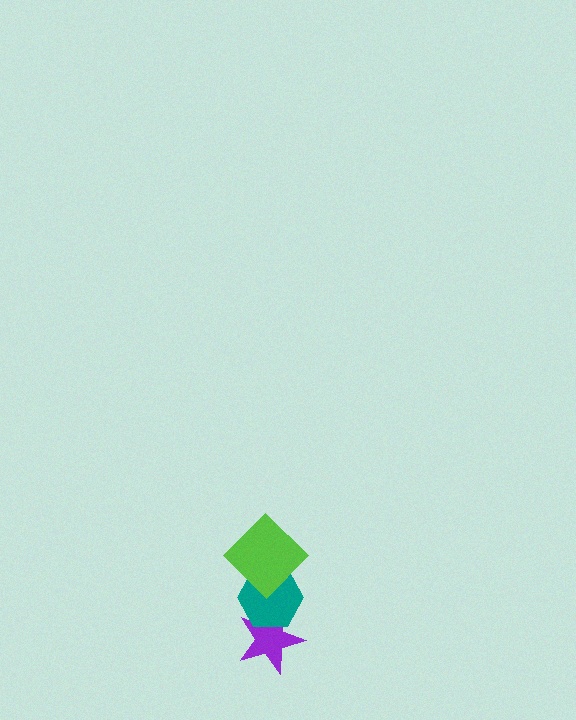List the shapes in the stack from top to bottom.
From top to bottom: the lime diamond, the teal hexagon, the purple star.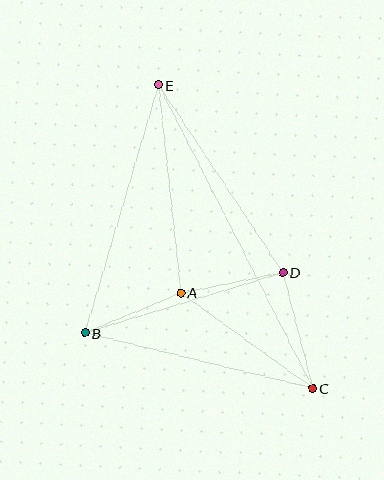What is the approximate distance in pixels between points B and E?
The distance between B and E is approximately 258 pixels.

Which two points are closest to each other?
Points A and D are closest to each other.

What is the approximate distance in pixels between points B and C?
The distance between B and C is approximately 235 pixels.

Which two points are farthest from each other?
Points C and E are farthest from each other.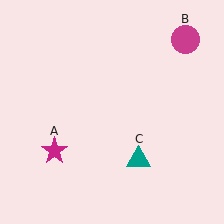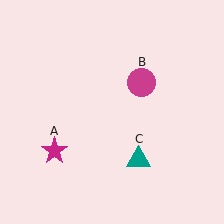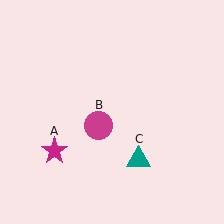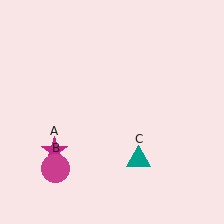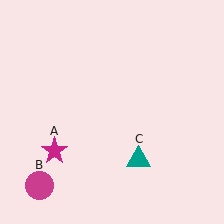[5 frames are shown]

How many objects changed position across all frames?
1 object changed position: magenta circle (object B).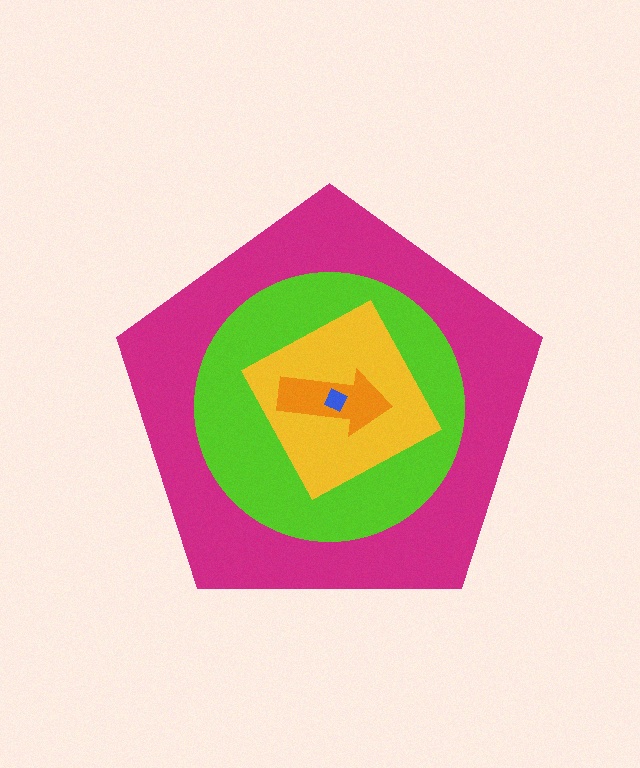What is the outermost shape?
The magenta pentagon.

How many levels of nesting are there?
5.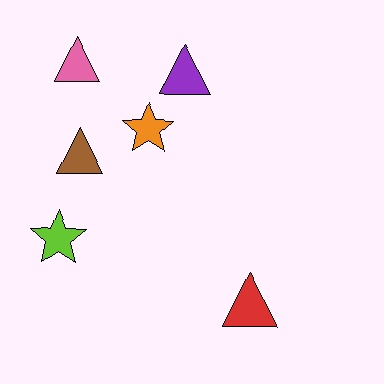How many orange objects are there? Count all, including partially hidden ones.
There is 1 orange object.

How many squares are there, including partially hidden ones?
There are no squares.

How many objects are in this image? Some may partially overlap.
There are 6 objects.